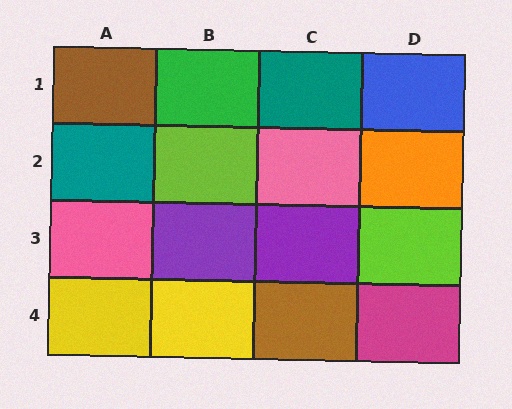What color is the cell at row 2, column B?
Lime.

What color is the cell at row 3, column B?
Purple.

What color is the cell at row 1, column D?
Blue.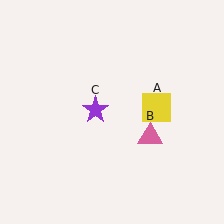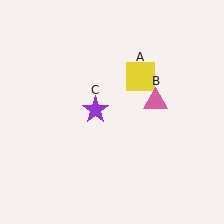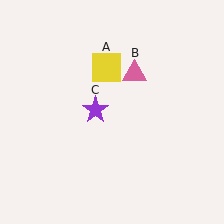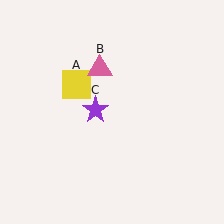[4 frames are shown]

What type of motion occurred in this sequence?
The yellow square (object A), pink triangle (object B) rotated counterclockwise around the center of the scene.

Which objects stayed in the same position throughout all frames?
Purple star (object C) remained stationary.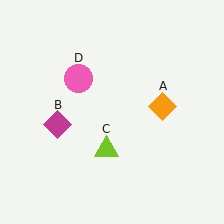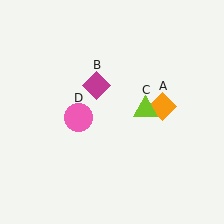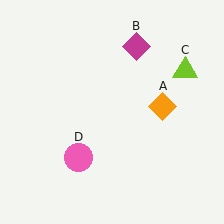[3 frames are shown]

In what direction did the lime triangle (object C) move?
The lime triangle (object C) moved up and to the right.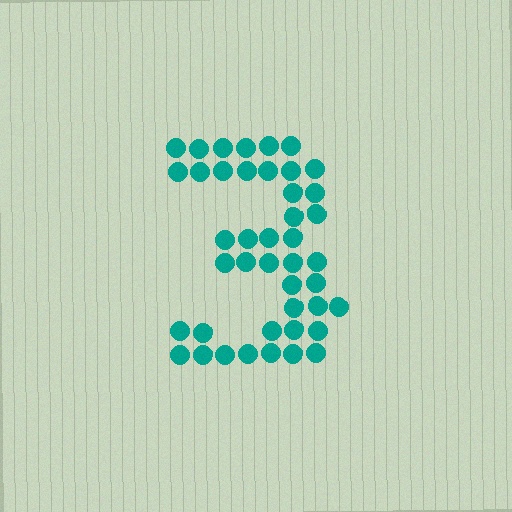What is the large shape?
The large shape is the digit 3.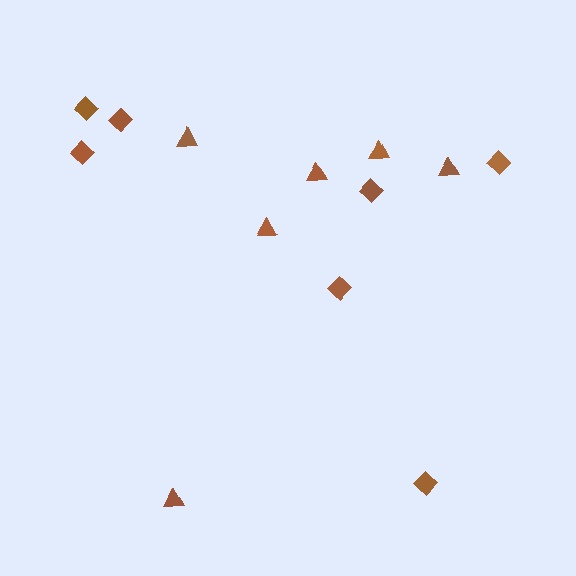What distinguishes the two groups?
There are 2 groups: one group of diamonds (7) and one group of triangles (6).